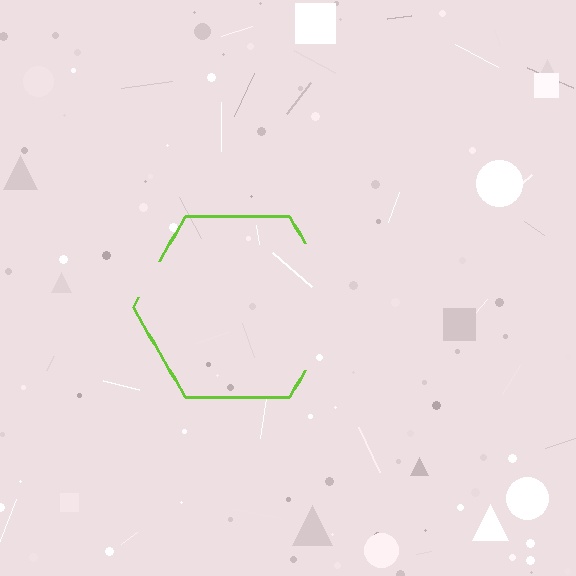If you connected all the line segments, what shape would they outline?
They would outline a hexagon.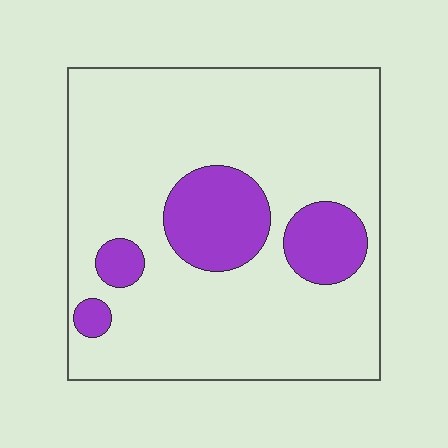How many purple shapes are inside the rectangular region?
4.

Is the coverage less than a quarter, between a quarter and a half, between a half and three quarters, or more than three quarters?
Less than a quarter.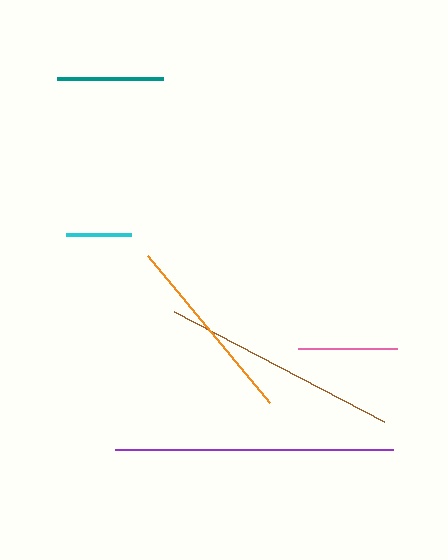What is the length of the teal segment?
The teal segment is approximately 105 pixels long.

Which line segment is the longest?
The purple line is the longest at approximately 278 pixels.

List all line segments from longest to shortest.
From longest to shortest: purple, brown, orange, teal, pink, cyan.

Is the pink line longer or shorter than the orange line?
The orange line is longer than the pink line.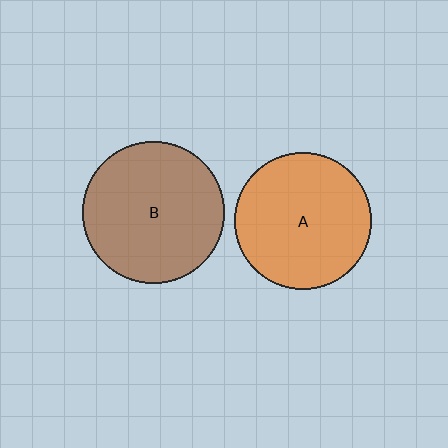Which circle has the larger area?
Circle B (brown).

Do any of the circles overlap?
No, none of the circles overlap.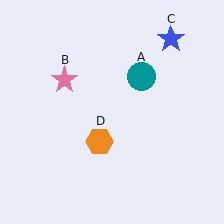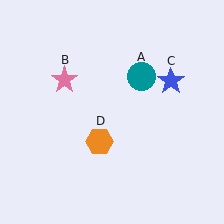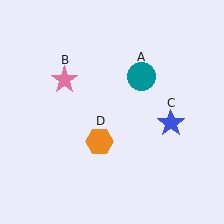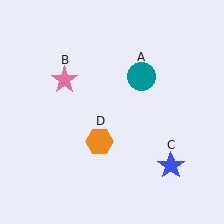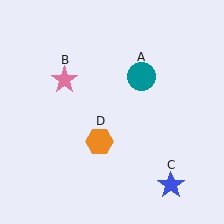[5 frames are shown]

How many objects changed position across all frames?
1 object changed position: blue star (object C).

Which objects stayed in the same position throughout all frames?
Teal circle (object A) and pink star (object B) and orange hexagon (object D) remained stationary.